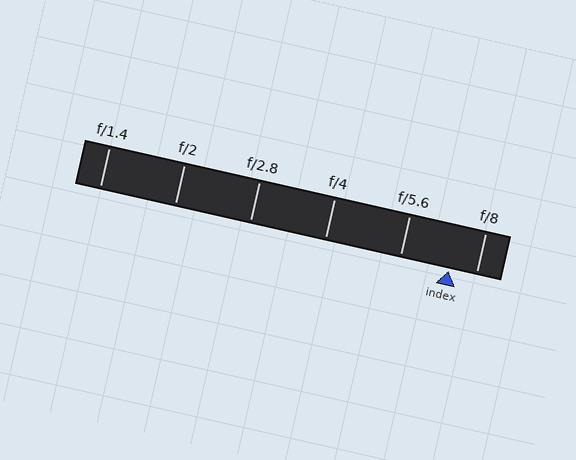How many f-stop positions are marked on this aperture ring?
There are 6 f-stop positions marked.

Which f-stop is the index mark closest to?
The index mark is closest to f/8.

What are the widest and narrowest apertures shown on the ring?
The widest aperture shown is f/1.4 and the narrowest is f/8.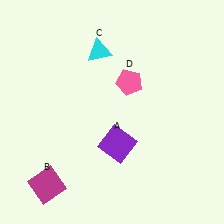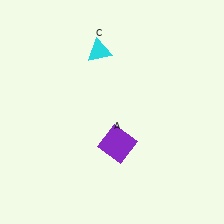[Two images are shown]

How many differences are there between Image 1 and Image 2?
There are 2 differences between the two images.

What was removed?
The pink pentagon (D), the magenta square (B) were removed in Image 2.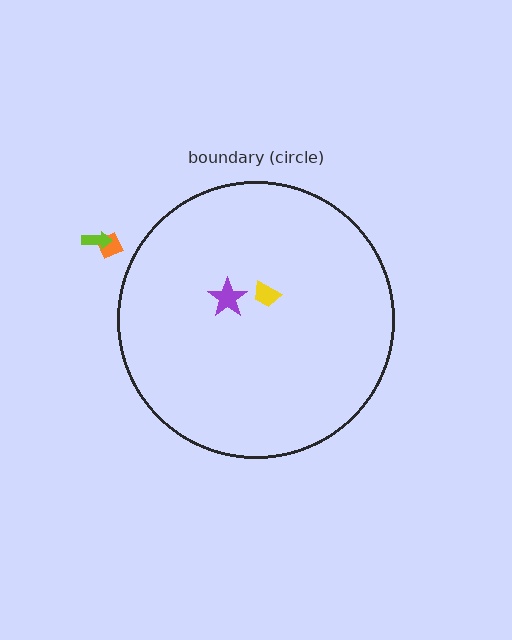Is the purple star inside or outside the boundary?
Inside.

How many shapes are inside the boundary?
2 inside, 2 outside.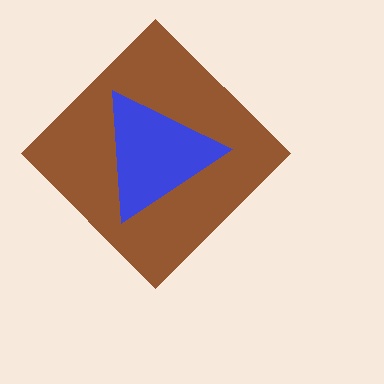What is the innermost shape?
The blue triangle.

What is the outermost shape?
The brown diamond.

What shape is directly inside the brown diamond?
The blue triangle.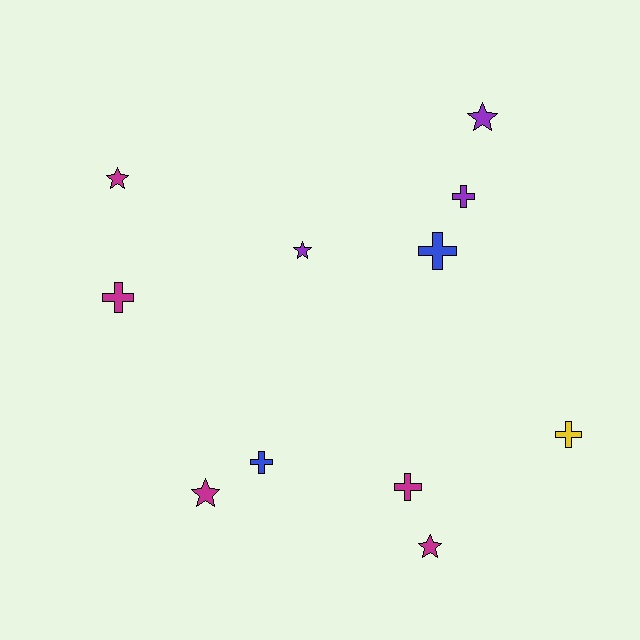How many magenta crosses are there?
There are 2 magenta crosses.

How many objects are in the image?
There are 11 objects.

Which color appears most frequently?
Magenta, with 5 objects.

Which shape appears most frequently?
Cross, with 6 objects.